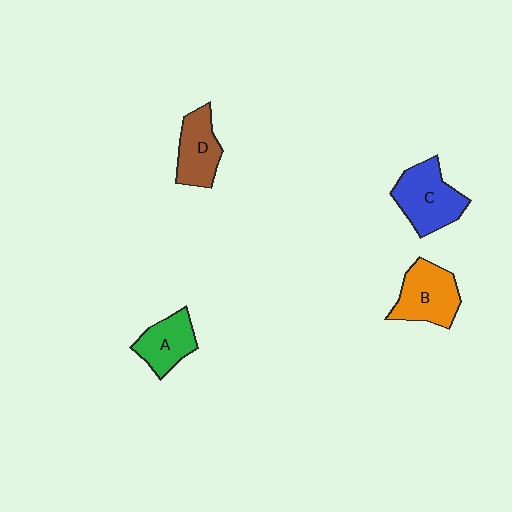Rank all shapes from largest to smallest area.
From largest to smallest: C (blue), B (orange), D (brown), A (green).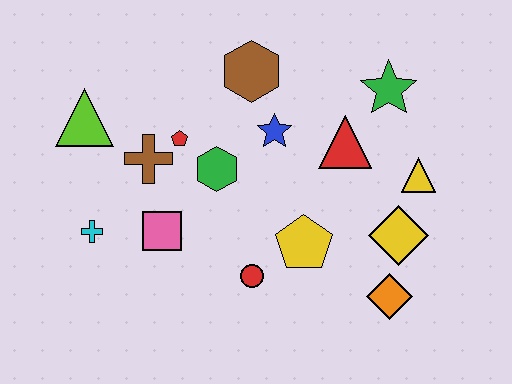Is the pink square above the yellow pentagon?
Yes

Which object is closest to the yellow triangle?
The yellow diamond is closest to the yellow triangle.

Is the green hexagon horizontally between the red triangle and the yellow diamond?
No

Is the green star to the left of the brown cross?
No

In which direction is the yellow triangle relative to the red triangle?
The yellow triangle is to the right of the red triangle.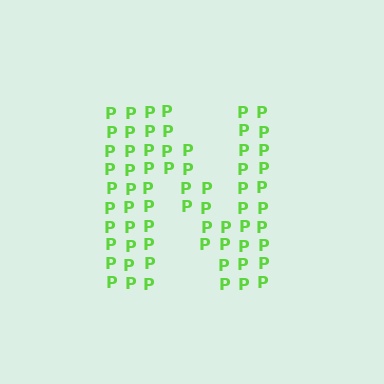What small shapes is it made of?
It is made of small letter P's.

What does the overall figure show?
The overall figure shows the letter N.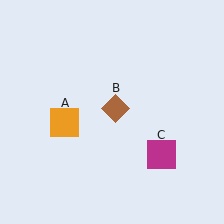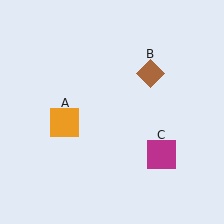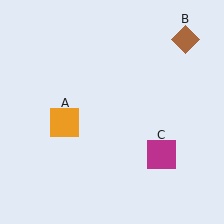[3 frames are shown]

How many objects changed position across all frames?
1 object changed position: brown diamond (object B).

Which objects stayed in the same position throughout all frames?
Orange square (object A) and magenta square (object C) remained stationary.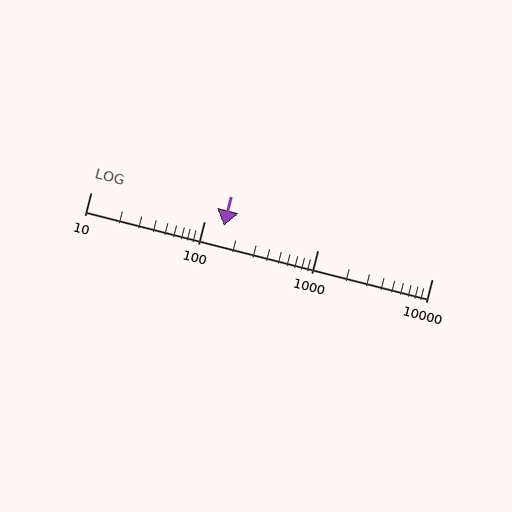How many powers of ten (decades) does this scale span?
The scale spans 3 decades, from 10 to 10000.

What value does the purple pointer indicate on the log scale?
The pointer indicates approximately 150.